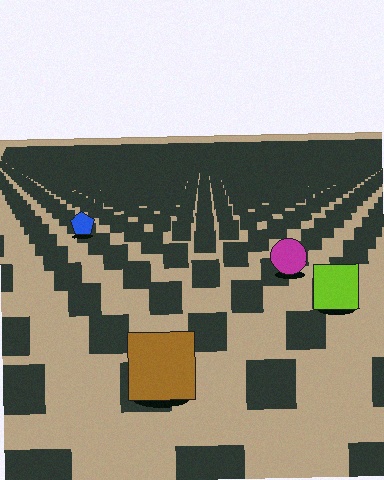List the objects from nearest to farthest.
From nearest to farthest: the brown square, the lime square, the magenta circle, the blue pentagon.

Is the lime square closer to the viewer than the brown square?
No. The brown square is closer — you can tell from the texture gradient: the ground texture is coarser near it.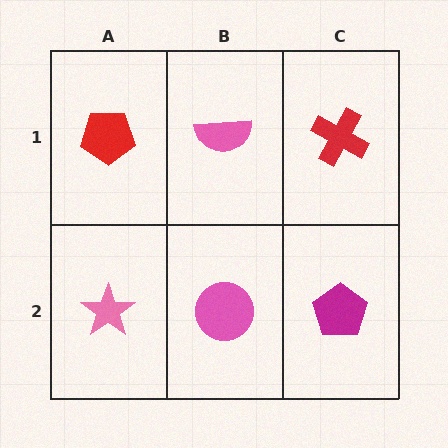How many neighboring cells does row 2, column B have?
3.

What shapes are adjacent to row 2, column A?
A red pentagon (row 1, column A), a pink circle (row 2, column B).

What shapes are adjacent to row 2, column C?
A red cross (row 1, column C), a pink circle (row 2, column B).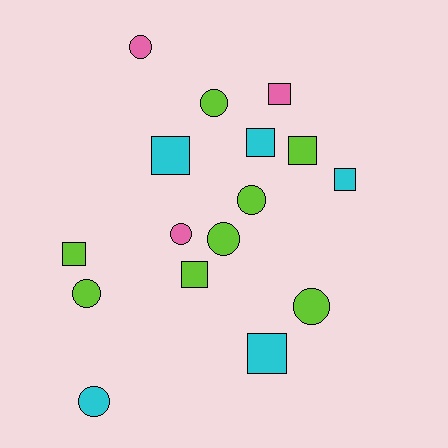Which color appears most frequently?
Lime, with 8 objects.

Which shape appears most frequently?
Circle, with 8 objects.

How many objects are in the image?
There are 16 objects.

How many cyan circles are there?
There is 1 cyan circle.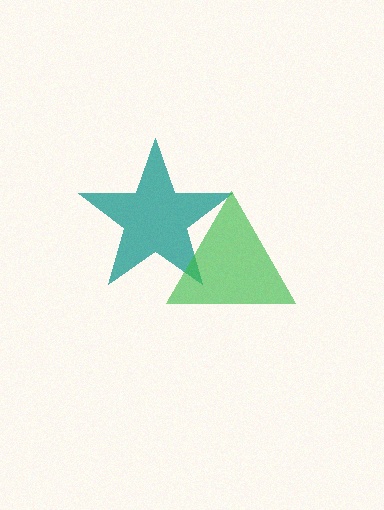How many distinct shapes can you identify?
There are 2 distinct shapes: a teal star, a green triangle.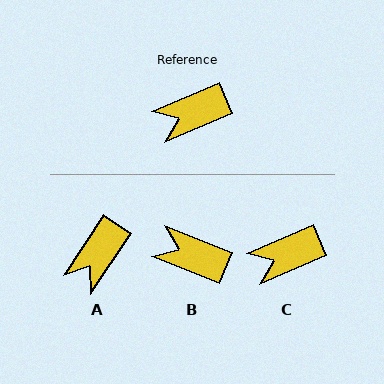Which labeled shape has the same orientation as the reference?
C.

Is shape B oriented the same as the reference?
No, it is off by about 45 degrees.